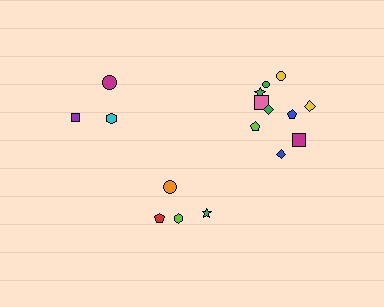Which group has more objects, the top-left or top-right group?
The top-right group.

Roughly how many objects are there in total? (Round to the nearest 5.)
Roughly 15 objects in total.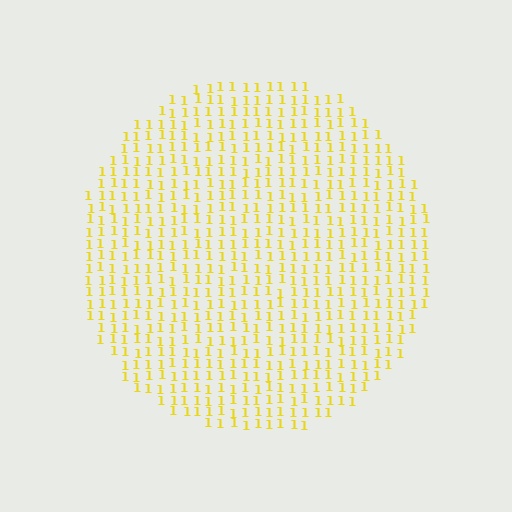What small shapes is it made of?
It is made of small digit 1's.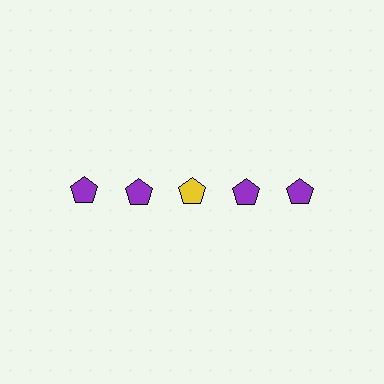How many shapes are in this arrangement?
There are 5 shapes arranged in a grid pattern.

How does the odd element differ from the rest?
It has a different color: yellow instead of purple.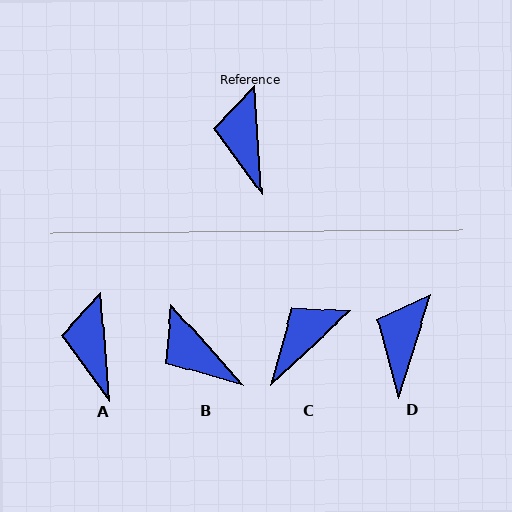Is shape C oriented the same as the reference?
No, it is off by about 51 degrees.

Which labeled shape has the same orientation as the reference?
A.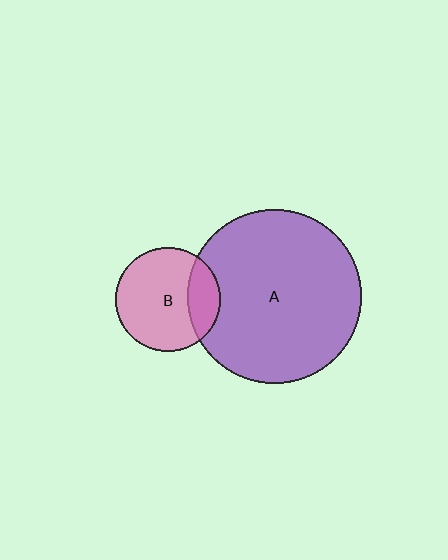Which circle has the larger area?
Circle A (purple).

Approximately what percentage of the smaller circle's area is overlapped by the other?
Approximately 20%.